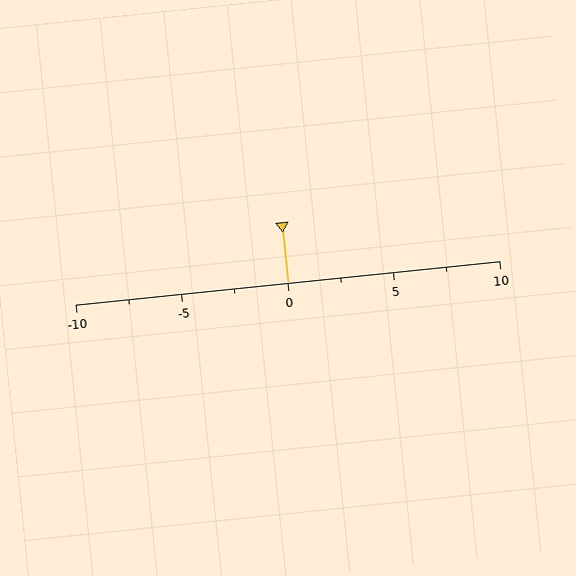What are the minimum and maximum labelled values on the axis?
The axis runs from -10 to 10.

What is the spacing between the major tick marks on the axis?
The major ticks are spaced 5 apart.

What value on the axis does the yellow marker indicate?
The marker indicates approximately 0.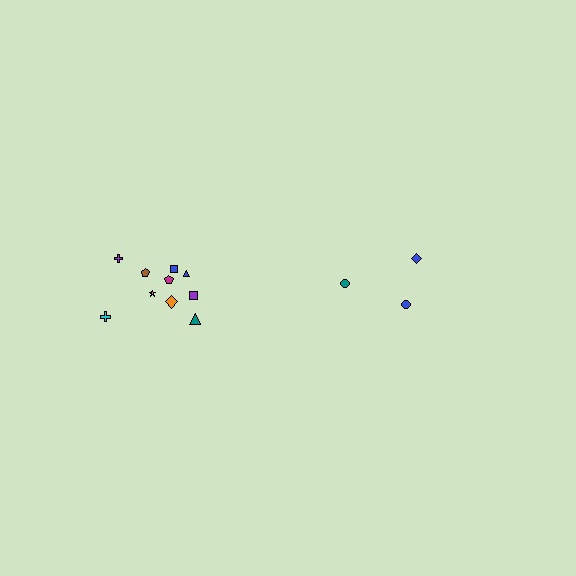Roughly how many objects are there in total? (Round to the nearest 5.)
Roughly 15 objects in total.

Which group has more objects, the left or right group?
The left group.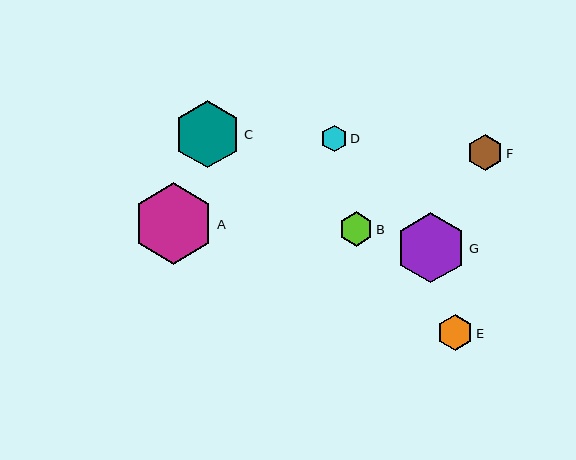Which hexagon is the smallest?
Hexagon D is the smallest with a size of approximately 27 pixels.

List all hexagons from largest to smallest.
From largest to smallest: A, G, C, E, F, B, D.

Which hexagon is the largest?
Hexagon A is the largest with a size of approximately 81 pixels.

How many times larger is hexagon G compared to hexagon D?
Hexagon G is approximately 2.6 times the size of hexagon D.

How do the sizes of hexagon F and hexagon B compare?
Hexagon F and hexagon B are approximately the same size.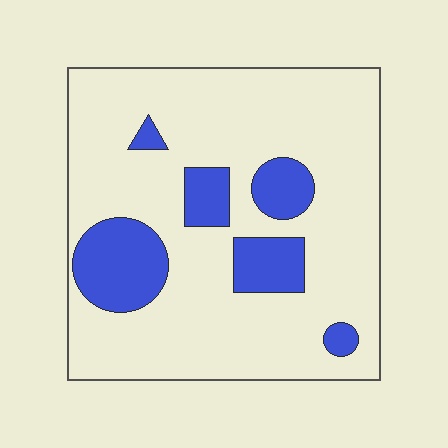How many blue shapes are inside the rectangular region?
6.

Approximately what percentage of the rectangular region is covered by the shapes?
Approximately 20%.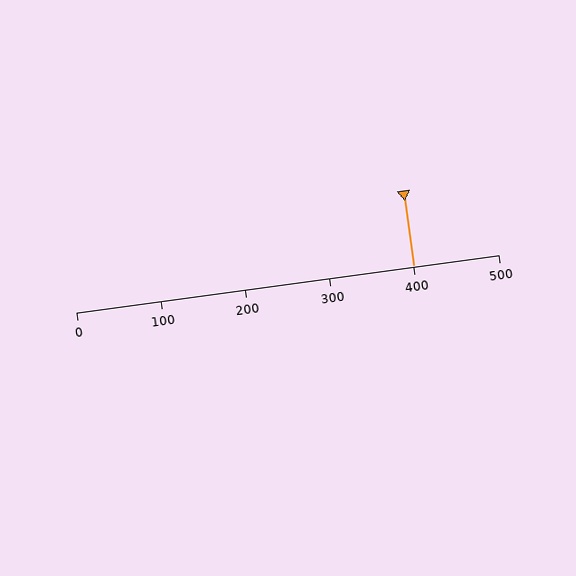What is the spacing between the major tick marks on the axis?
The major ticks are spaced 100 apart.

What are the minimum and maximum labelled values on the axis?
The axis runs from 0 to 500.